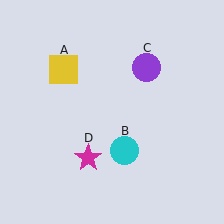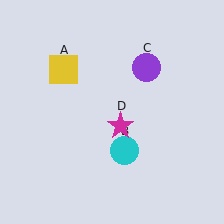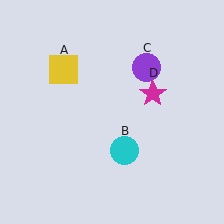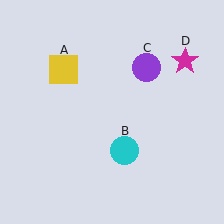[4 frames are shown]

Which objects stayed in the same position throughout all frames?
Yellow square (object A) and cyan circle (object B) and purple circle (object C) remained stationary.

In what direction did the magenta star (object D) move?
The magenta star (object D) moved up and to the right.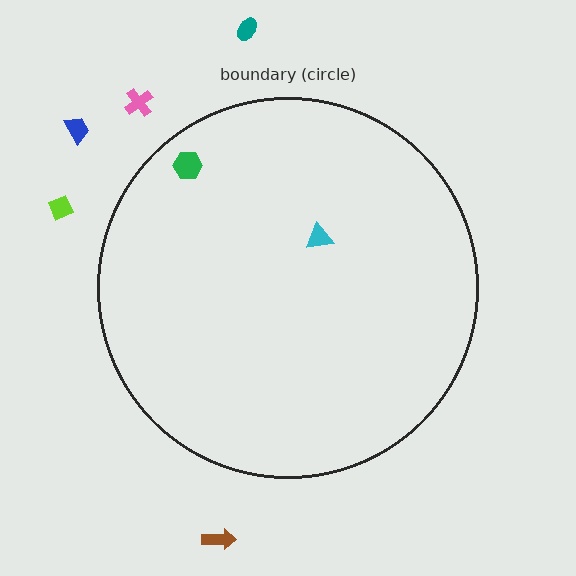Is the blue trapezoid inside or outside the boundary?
Outside.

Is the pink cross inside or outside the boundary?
Outside.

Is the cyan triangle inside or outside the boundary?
Inside.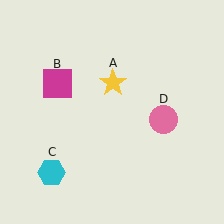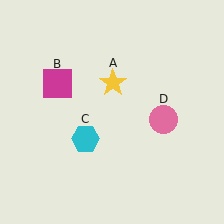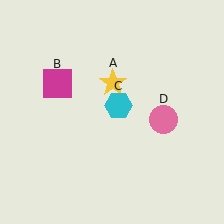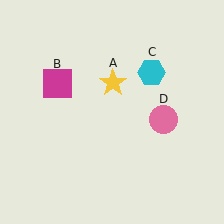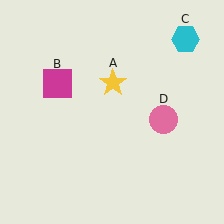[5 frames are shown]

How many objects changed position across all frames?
1 object changed position: cyan hexagon (object C).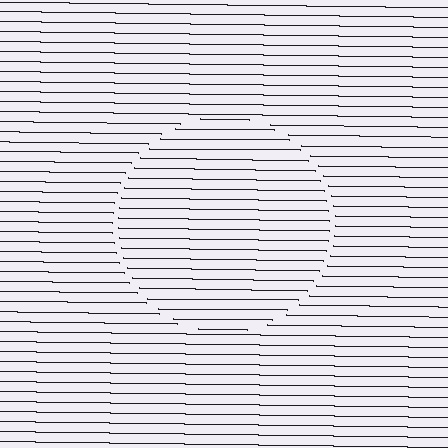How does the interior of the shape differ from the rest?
The interior of the shape contains the same grating, shifted by half a period — the contour is defined by the phase discontinuity where line-ends from the inner and outer gratings abut.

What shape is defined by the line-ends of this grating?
An illusory circle. The interior of the shape contains the same grating, shifted by half a period — the contour is defined by the phase discontinuity where line-ends from the inner and outer gratings abut.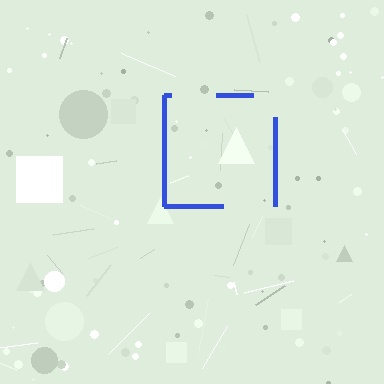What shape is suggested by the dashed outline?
The dashed outline suggests a square.